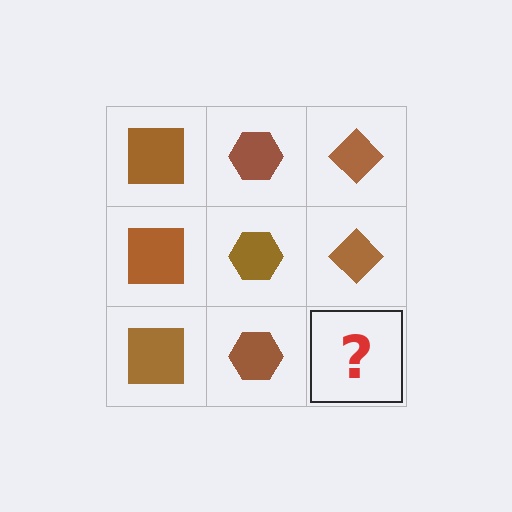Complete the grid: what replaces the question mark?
The question mark should be replaced with a brown diamond.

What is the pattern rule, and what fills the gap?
The rule is that each column has a consistent shape. The gap should be filled with a brown diamond.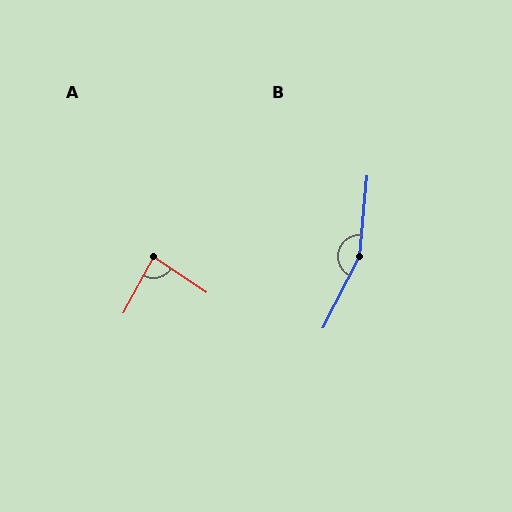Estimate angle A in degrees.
Approximately 84 degrees.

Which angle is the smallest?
A, at approximately 84 degrees.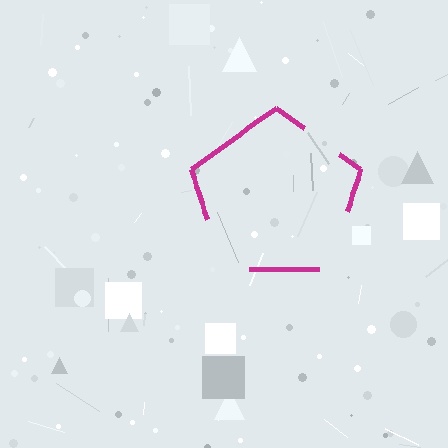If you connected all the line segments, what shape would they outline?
They would outline a pentagon.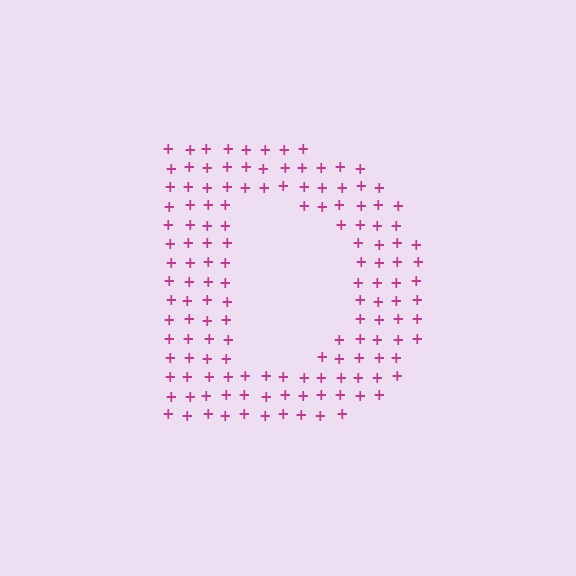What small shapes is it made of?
It is made of small plus signs.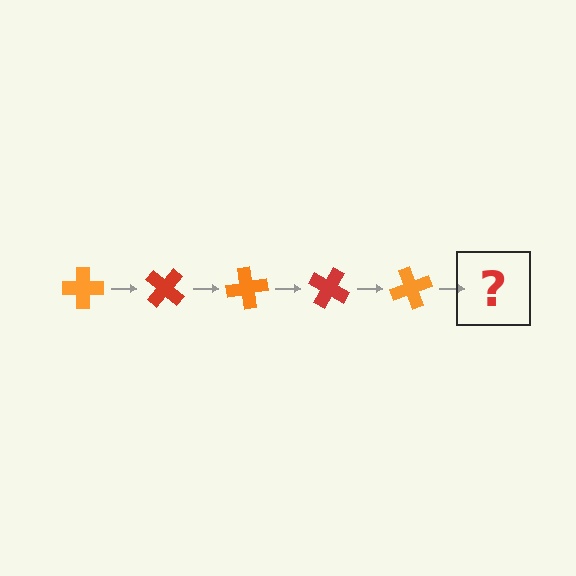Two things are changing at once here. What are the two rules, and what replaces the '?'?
The two rules are that it rotates 40 degrees each step and the color cycles through orange and red. The '?' should be a red cross, rotated 200 degrees from the start.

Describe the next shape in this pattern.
It should be a red cross, rotated 200 degrees from the start.